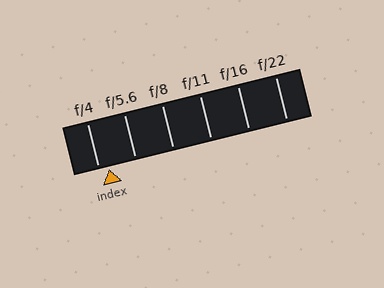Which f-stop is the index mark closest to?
The index mark is closest to f/4.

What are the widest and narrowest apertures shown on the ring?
The widest aperture shown is f/4 and the narrowest is f/22.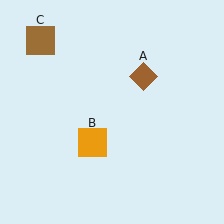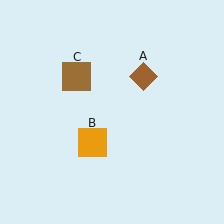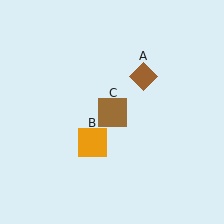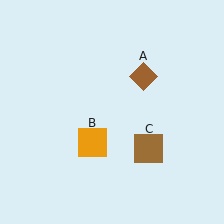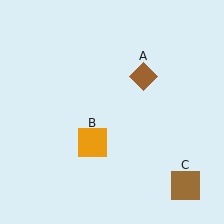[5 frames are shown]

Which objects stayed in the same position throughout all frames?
Brown diamond (object A) and orange square (object B) remained stationary.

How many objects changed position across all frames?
1 object changed position: brown square (object C).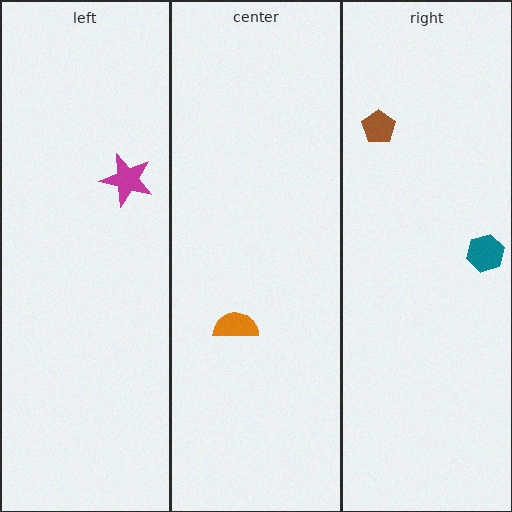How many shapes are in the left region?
1.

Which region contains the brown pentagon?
The right region.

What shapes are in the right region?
The brown pentagon, the teal hexagon.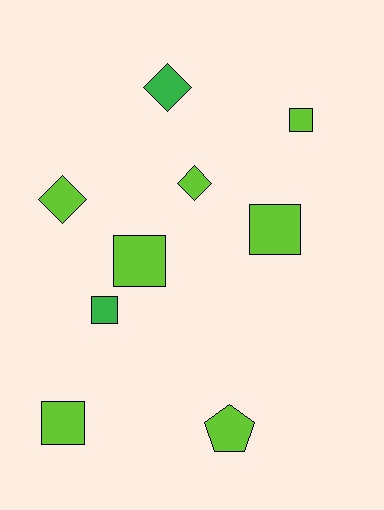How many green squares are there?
There is 1 green square.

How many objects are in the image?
There are 9 objects.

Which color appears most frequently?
Lime, with 7 objects.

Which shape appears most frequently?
Square, with 5 objects.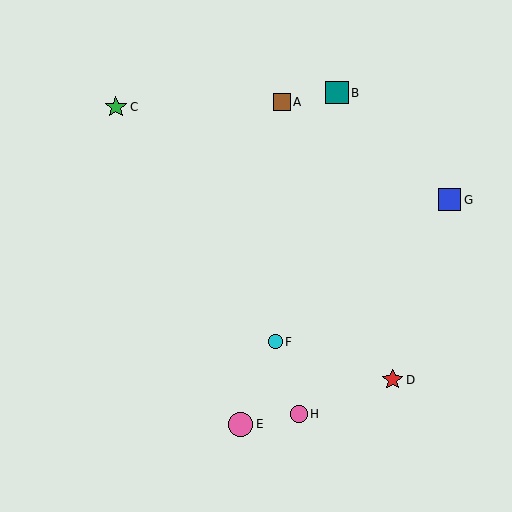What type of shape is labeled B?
Shape B is a teal square.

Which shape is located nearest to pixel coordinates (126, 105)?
The green star (labeled C) at (116, 107) is nearest to that location.